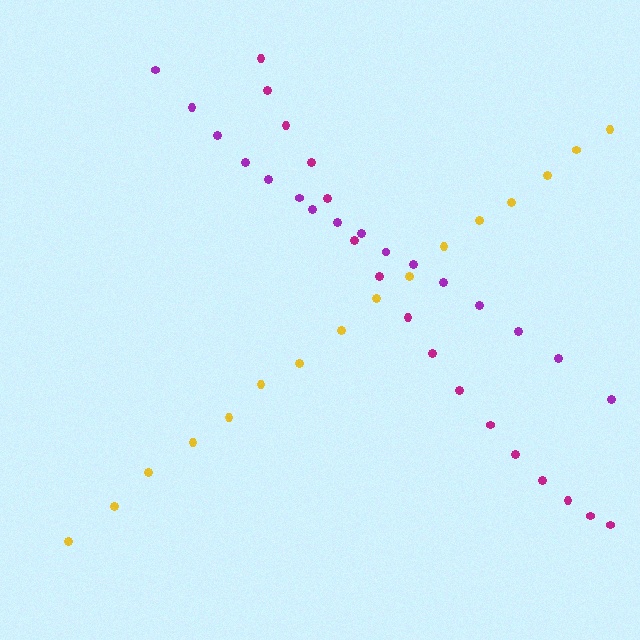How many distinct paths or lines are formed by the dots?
There are 3 distinct paths.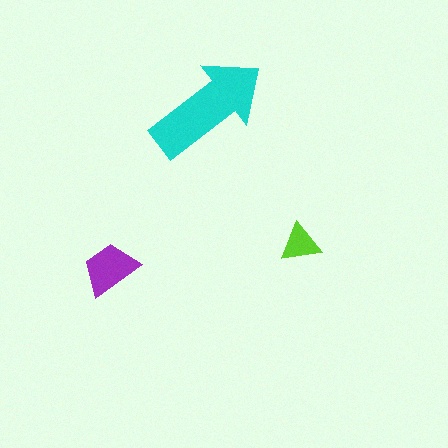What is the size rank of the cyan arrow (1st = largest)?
1st.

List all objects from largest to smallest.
The cyan arrow, the purple trapezoid, the lime triangle.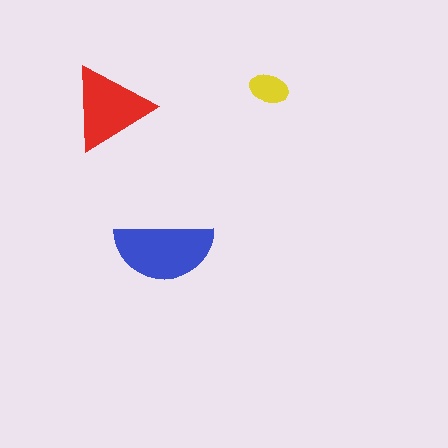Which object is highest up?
The yellow ellipse is topmost.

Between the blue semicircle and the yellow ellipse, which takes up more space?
The blue semicircle.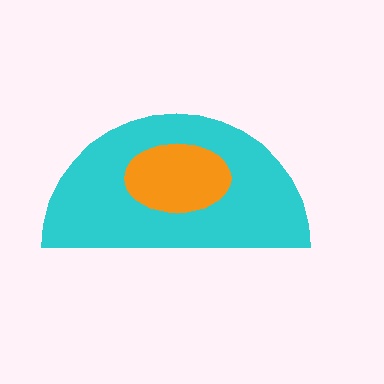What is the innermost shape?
The orange ellipse.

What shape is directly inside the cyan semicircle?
The orange ellipse.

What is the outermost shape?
The cyan semicircle.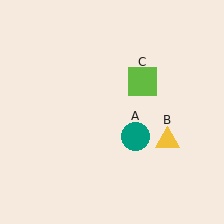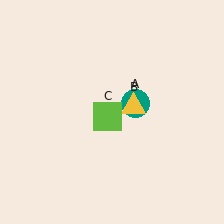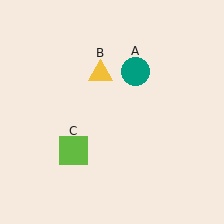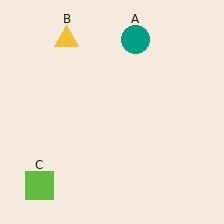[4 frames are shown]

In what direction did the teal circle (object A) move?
The teal circle (object A) moved up.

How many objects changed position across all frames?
3 objects changed position: teal circle (object A), yellow triangle (object B), lime square (object C).